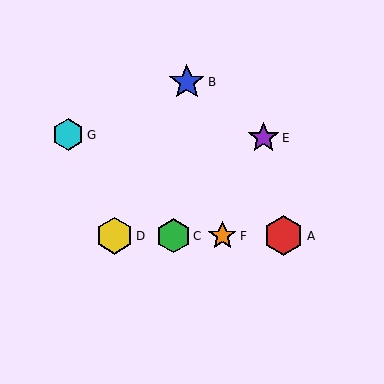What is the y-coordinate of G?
Object G is at y≈135.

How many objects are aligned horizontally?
4 objects (A, C, D, F) are aligned horizontally.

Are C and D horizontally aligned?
Yes, both are at y≈236.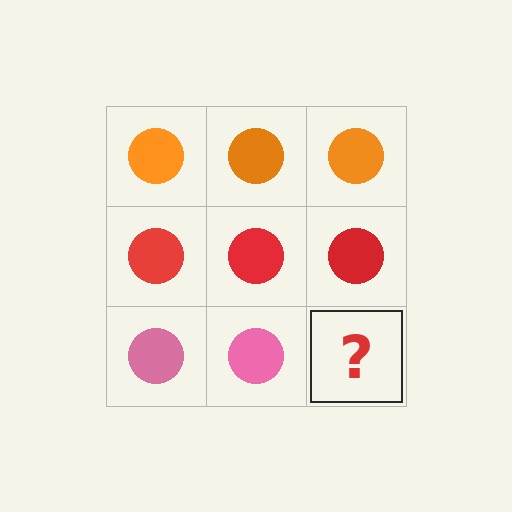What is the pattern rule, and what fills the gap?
The rule is that each row has a consistent color. The gap should be filled with a pink circle.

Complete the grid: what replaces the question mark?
The question mark should be replaced with a pink circle.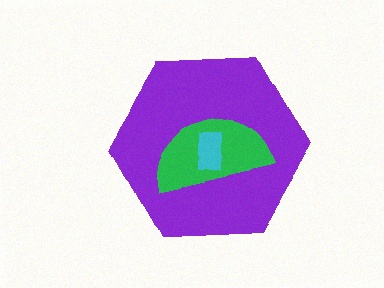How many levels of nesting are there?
3.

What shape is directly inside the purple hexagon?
The green semicircle.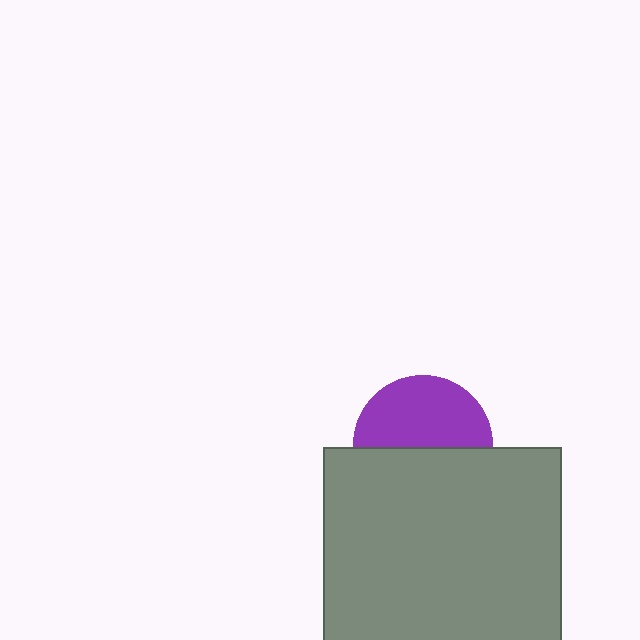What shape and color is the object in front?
The object in front is a gray square.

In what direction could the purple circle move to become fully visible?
The purple circle could move up. That would shift it out from behind the gray square entirely.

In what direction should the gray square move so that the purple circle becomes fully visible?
The gray square should move down. That is the shortest direction to clear the overlap and leave the purple circle fully visible.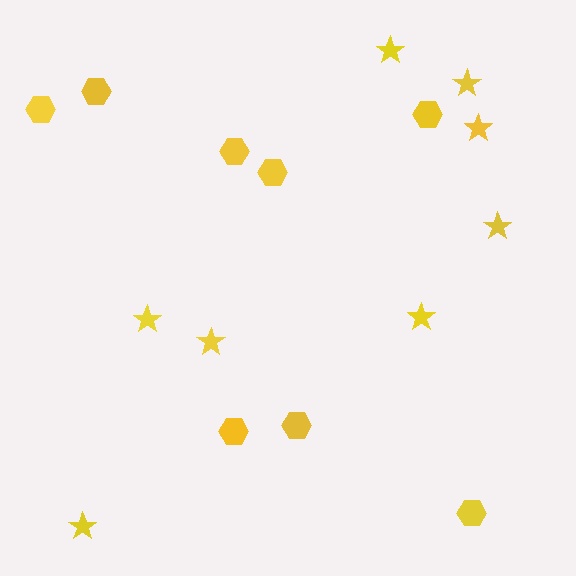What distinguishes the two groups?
There are 2 groups: one group of hexagons (8) and one group of stars (8).